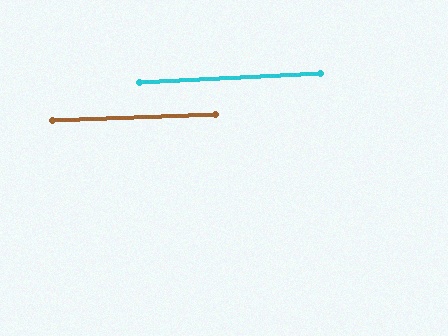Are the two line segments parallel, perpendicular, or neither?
Parallel — their directions differ by only 0.4°.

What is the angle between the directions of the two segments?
Approximately 0 degrees.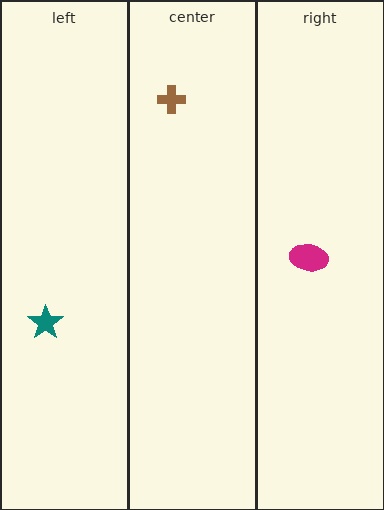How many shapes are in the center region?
1.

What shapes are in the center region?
The brown cross.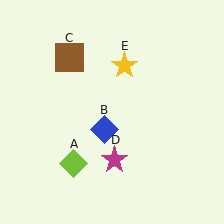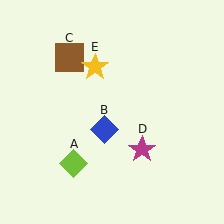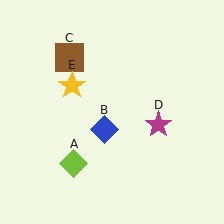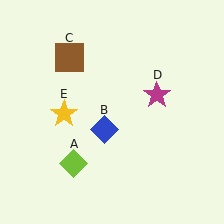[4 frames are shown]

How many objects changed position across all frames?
2 objects changed position: magenta star (object D), yellow star (object E).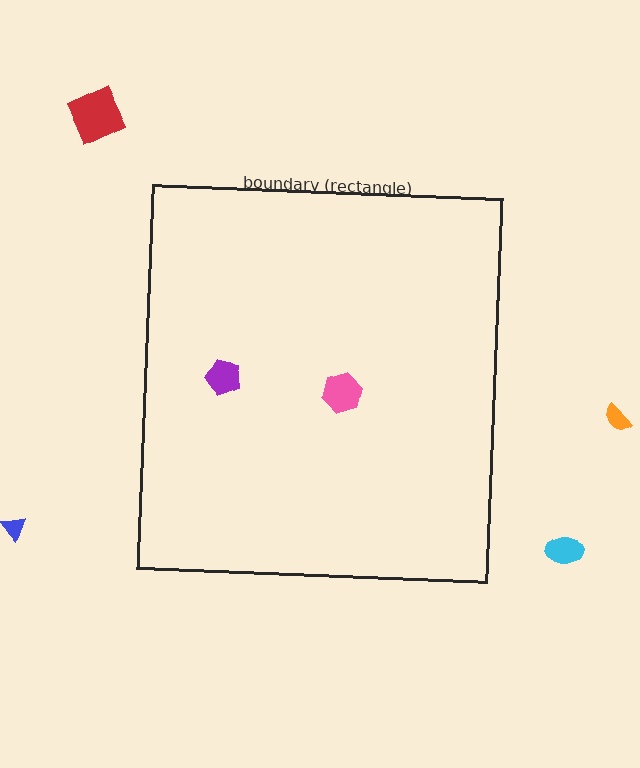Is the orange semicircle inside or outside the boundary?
Outside.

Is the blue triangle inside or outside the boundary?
Outside.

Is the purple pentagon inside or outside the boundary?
Inside.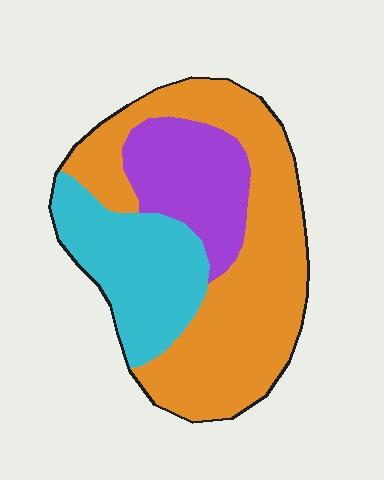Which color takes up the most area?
Orange, at roughly 55%.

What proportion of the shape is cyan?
Cyan takes up between a sixth and a third of the shape.